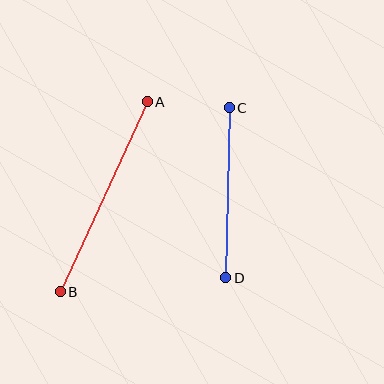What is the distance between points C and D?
The distance is approximately 170 pixels.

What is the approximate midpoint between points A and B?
The midpoint is at approximately (104, 197) pixels.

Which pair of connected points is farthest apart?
Points A and B are farthest apart.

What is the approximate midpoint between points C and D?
The midpoint is at approximately (227, 193) pixels.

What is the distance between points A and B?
The distance is approximately 208 pixels.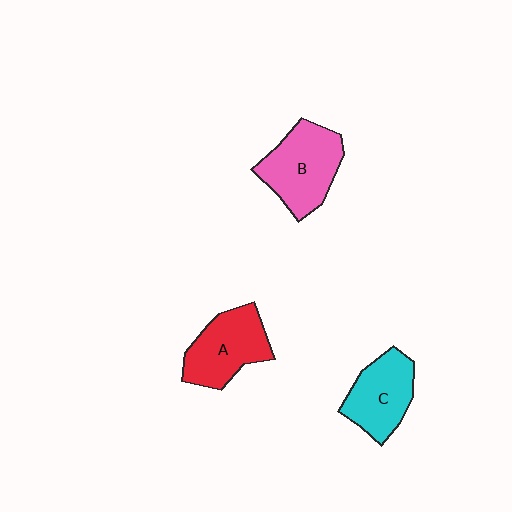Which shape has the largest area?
Shape B (pink).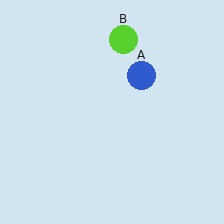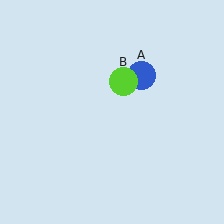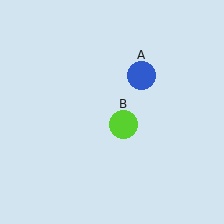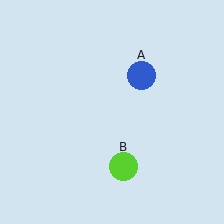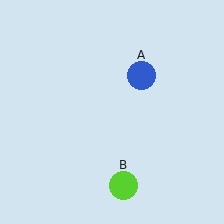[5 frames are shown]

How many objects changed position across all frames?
1 object changed position: lime circle (object B).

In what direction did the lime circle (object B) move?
The lime circle (object B) moved down.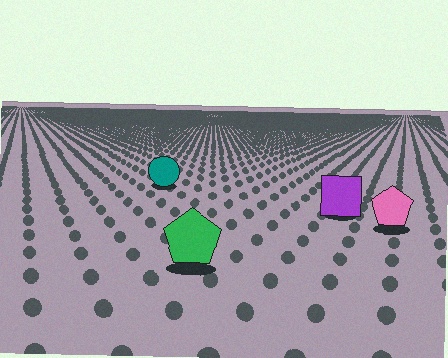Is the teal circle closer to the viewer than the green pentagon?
No. The green pentagon is closer — you can tell from the texture gradient: the ground texture is coarser near it.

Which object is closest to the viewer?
The green pentagon is closest. The texture marks near it are larger and more spread out.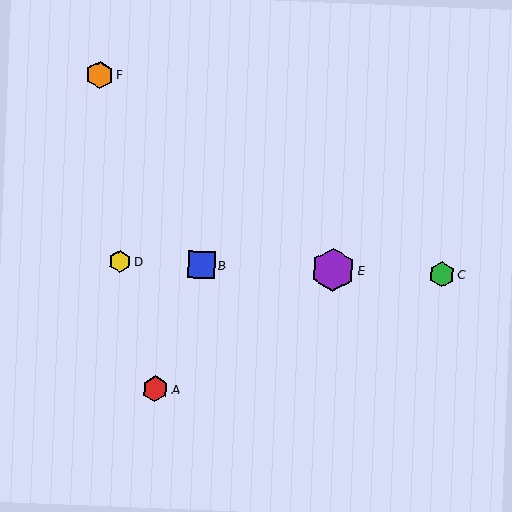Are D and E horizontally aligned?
Yes, both are at y≈261.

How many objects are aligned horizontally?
4 objects (B, C, D, E) are aligned horizontally.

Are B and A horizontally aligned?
No, B is at y≈265 and A is at y≈389.